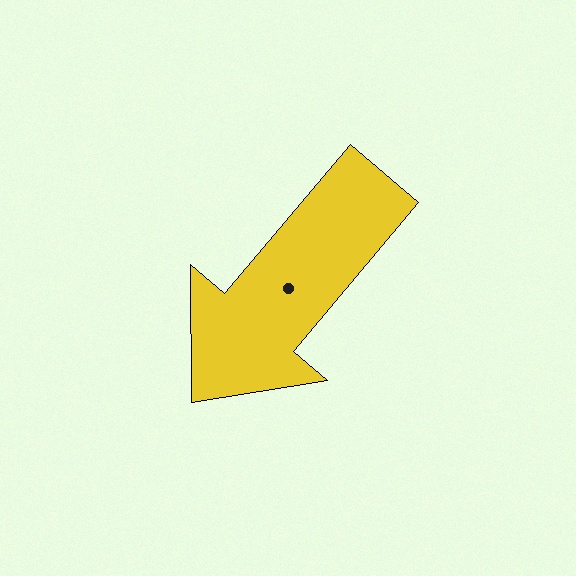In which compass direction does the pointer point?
Southwest.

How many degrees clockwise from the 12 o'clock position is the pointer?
Approximately 220 degrees.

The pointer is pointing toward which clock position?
Roughly 7 o'clock.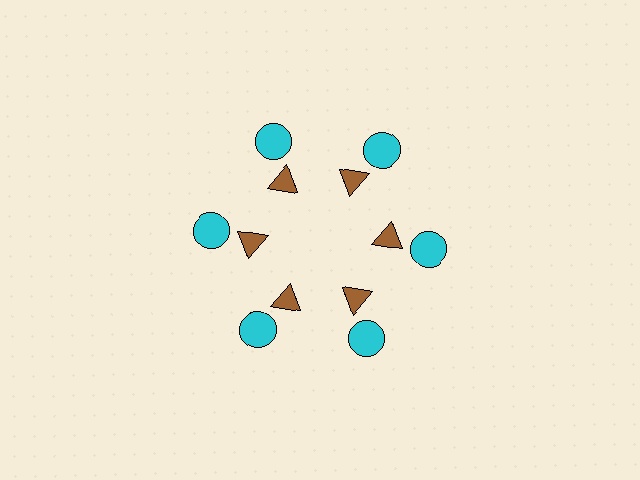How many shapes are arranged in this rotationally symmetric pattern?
There are 12 shapes, arranged in 6 groups of 2.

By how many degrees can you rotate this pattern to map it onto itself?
The pattern maps onto itself every 60 degrees of rotation.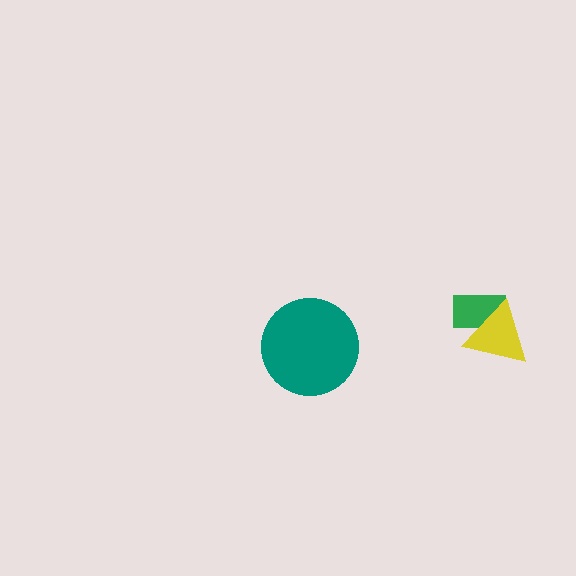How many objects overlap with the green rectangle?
1 object overlaps with the green rectangle.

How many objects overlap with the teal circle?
0 objects overlap with the teal circle.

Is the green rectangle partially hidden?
Yes, it is partially covered by another shape.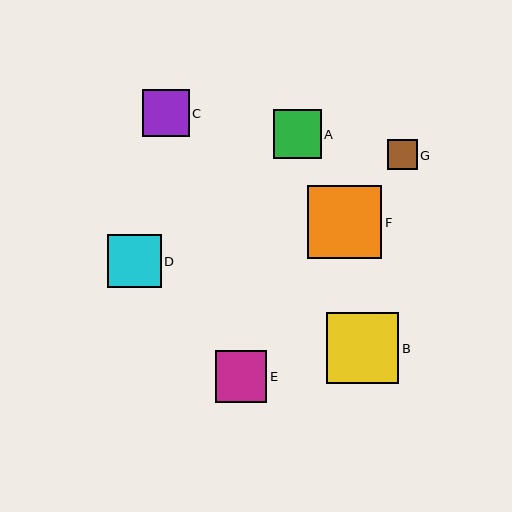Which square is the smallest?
Square G is the smallest with a size of approximately 30 pixels.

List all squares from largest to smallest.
From largest to smallest: F, B, D, E, A, C, G.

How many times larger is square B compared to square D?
Square B is approximately 1.3 times the size of square D.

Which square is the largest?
Square F is the largest with a size of approximately 74 pixels.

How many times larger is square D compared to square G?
Square D is approximately 1.8 times the size of square G.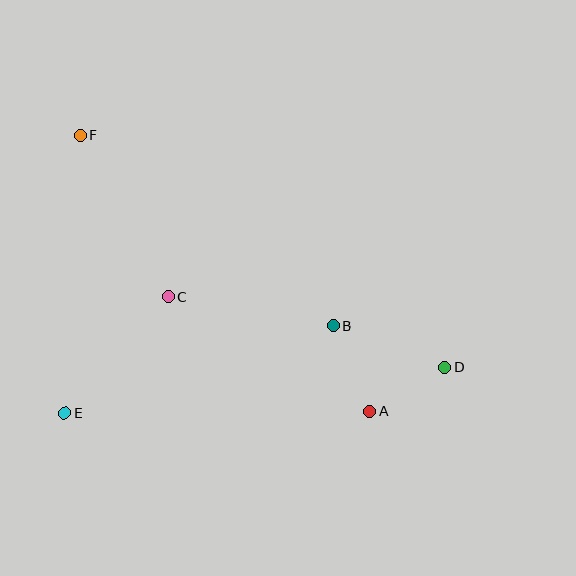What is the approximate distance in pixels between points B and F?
The distance between B and F is approximately 317 pixels.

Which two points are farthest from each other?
Points D and F are farthest from each other.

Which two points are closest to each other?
Points A and D are closest to each other.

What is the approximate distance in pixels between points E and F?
The distance between E and F is approximately 279 pixels.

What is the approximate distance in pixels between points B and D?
The distance between B and D is approximately 119 pixels.